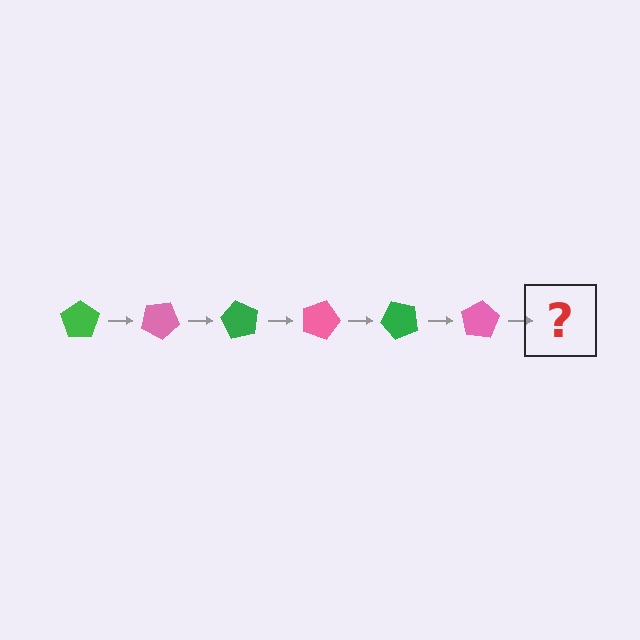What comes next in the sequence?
The next element should be a green pentagon, rotated 180 degrees from the start.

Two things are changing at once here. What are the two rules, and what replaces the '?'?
The two rules are that it rotates 30 degrees each step and the color cycles through green and pink. The '?' should be a green pentagon, rotated 180 degrees from the start.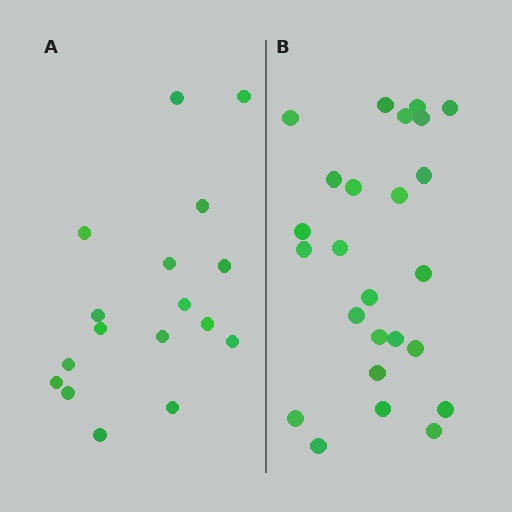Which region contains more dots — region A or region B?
Region B (the right region) has more dots.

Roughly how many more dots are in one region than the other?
Region B has roughly 8 or so more dots than region A.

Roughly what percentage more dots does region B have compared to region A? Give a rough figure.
About 45% more.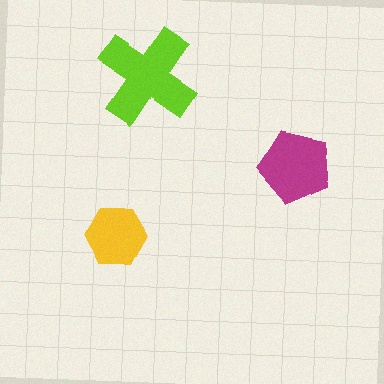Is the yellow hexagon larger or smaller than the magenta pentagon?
Smaller.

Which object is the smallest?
The yellow hexagon.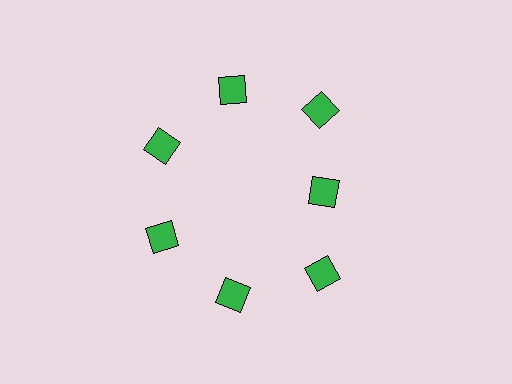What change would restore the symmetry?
The symmetry would be restored by moving it outward, back onto the ring so that all 7 diamonds sit at equal angles and equal distance from the center.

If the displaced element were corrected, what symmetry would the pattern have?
It would have 7-fold rotational symmetry — the pattern would map onto itself every 51 degrees.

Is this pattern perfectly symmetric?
No. The 7 green diamonds are arranged in a ring, but one element near the 3 o'clock position is pulled inward toward the center, breaking the 7-fold rotational symmetry.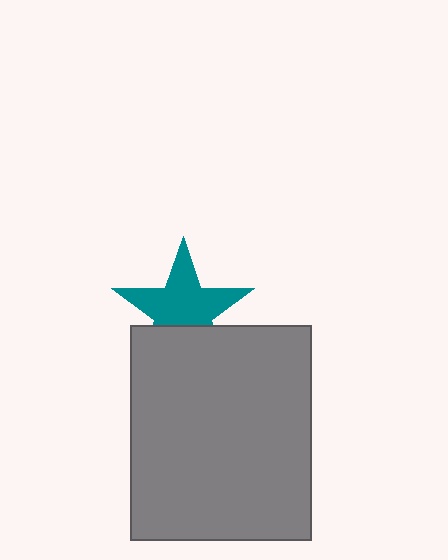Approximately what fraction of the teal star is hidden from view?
Roughly 32% of the teal star is hidden behind the gray rectangle.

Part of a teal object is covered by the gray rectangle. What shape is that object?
It is a star.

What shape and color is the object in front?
The object in front is a gray rectangle.